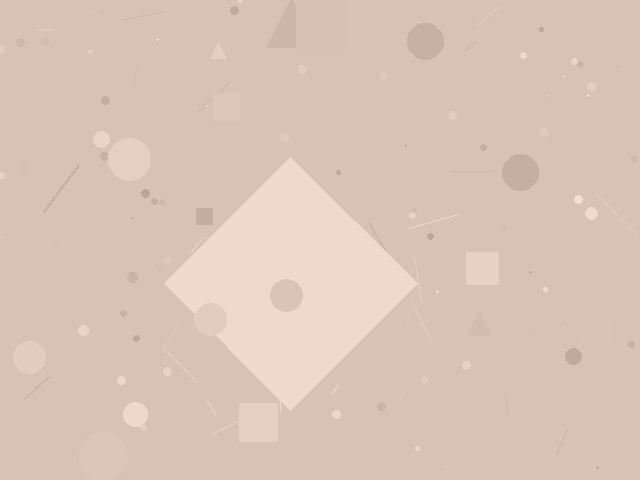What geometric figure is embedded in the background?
A diamond is embedded in the background.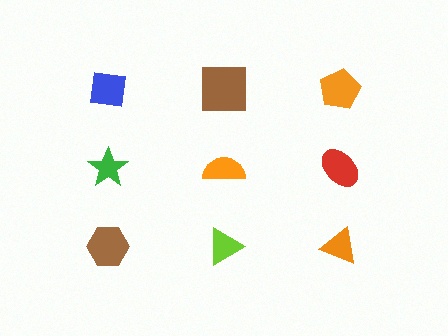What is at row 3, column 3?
An orange triangle.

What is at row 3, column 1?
A brown hexagon.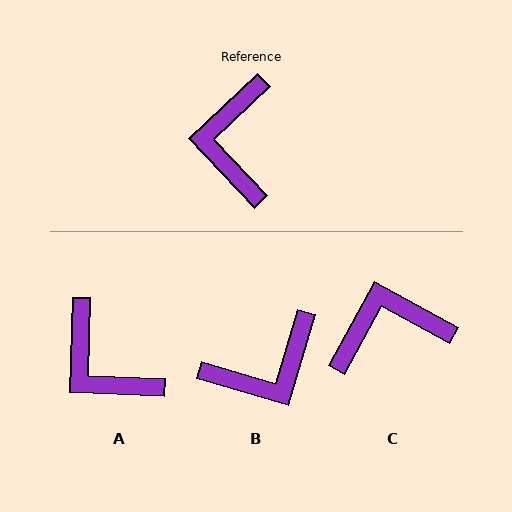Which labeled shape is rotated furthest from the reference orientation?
B, about 120 degrees away.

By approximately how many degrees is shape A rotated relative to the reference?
Approximately 44 degrees counter-clockwise.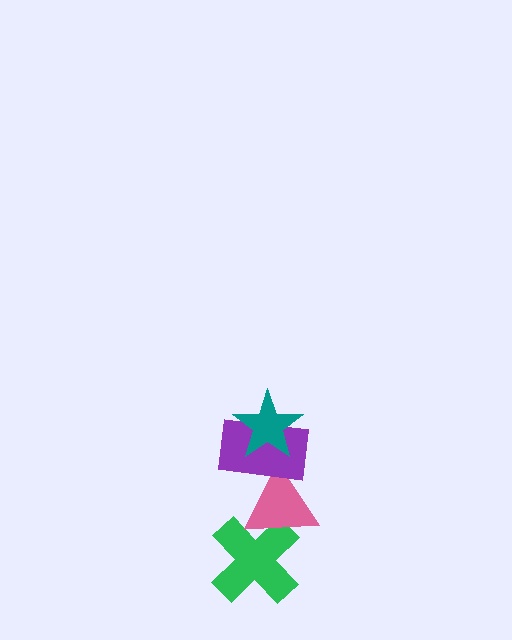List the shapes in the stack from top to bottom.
From top to bottom: the teal star, the purple rectangle, the pink triangle, the green cross.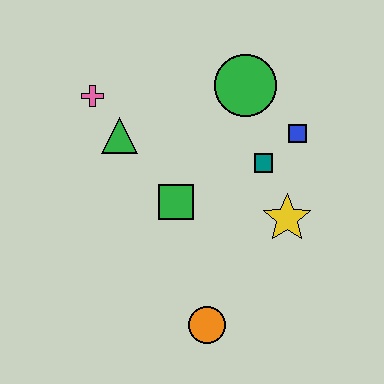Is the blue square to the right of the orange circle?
Yes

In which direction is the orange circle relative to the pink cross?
The orange circle is below the pink cross.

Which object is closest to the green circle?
The blue square is closest to the green circle.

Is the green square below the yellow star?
No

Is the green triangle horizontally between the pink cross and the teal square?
Yes